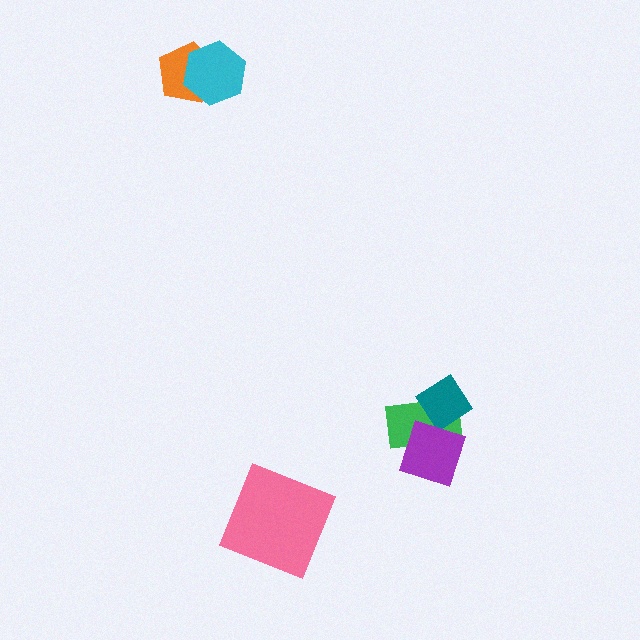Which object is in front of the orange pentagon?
The cyan hexagon is in front of the orange pentagon.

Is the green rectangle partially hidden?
Yes, it is partially covered by another shape.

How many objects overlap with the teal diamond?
2 objects overlap with the teal diamond.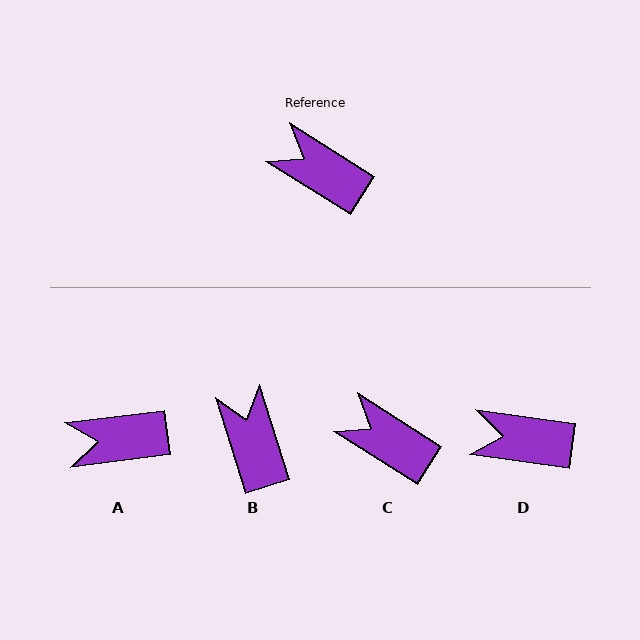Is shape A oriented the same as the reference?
No, it is off by about 40 degrees.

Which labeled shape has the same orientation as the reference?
C.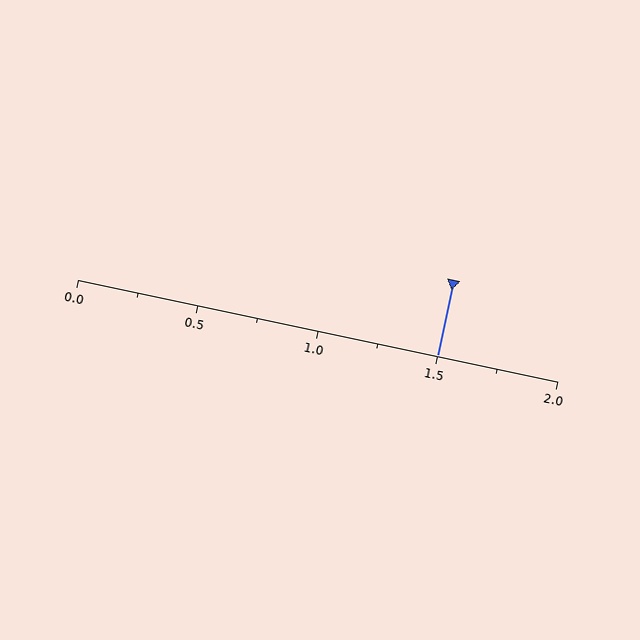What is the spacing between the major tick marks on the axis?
The major ticks are spaced 0.5 apart.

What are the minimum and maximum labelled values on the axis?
The axis runs from 0.0 to 2.0.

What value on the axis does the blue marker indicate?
The marker indicates approximately 1.5.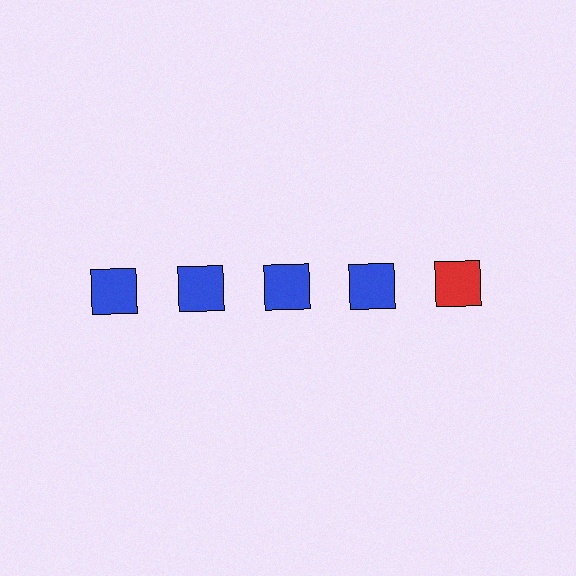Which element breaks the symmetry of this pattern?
The red square in the top row, rightmost column breaks the symmetry. All other shapes are blue squares.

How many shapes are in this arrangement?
There are 5 shapes arranged in a grid pattern.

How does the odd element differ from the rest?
It has a different color: red instead of blue.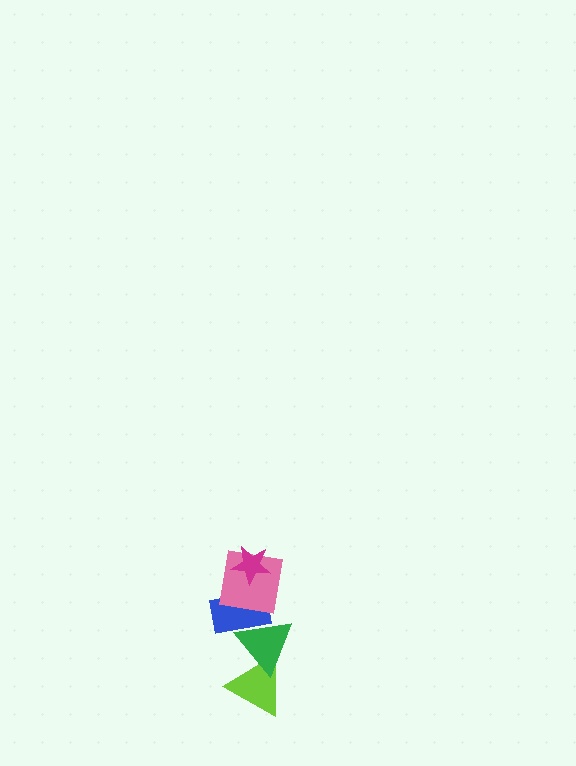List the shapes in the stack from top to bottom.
From top to bottom: the magenta star, the pink square, the blue rectangle, the green triangle, the lime triangle.